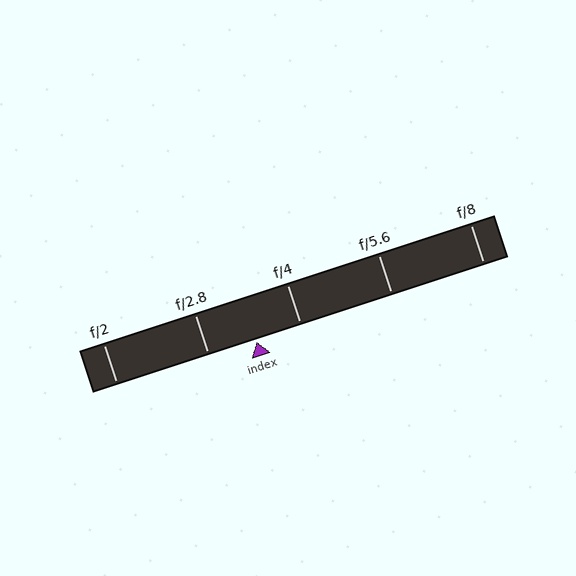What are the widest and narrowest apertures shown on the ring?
The widest aperture shown is f/2 and the narrowest is f/8.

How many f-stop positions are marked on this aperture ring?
There are 5 f-stop positions marked.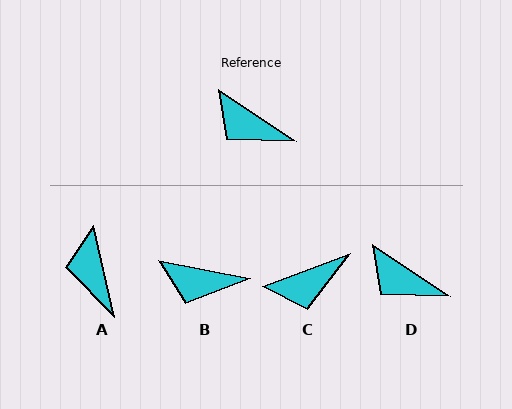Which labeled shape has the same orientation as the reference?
D.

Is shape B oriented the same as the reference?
No, it is off by about 22 degrees.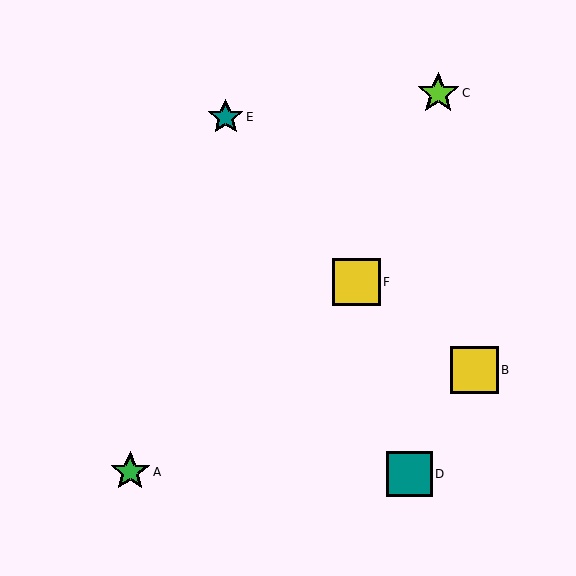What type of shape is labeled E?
Shape E is a teal star.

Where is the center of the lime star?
The center of the lime star is at (438, 93).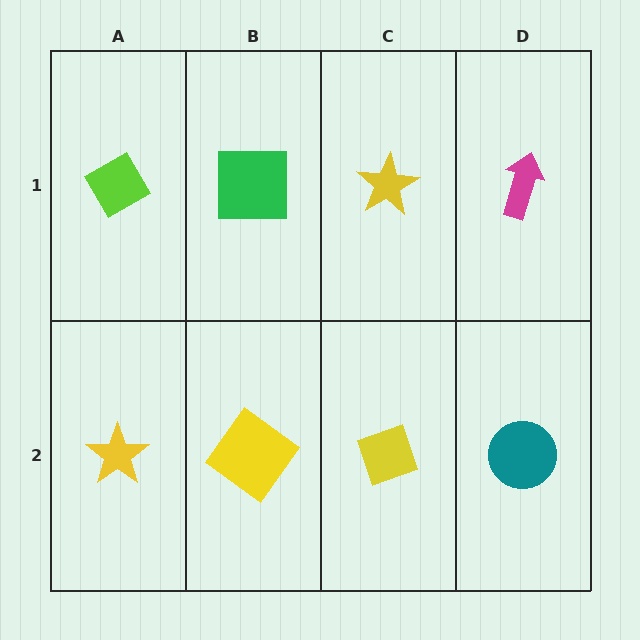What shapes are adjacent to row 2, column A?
A lime diamond (row 1, column A), a yellow diamond (row 2, column B).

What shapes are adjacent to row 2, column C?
A yellow star (row 1, column C), a yellow diamond (row 2, column B), a teal circle (row 2, column D).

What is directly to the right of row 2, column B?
A yellow diamond.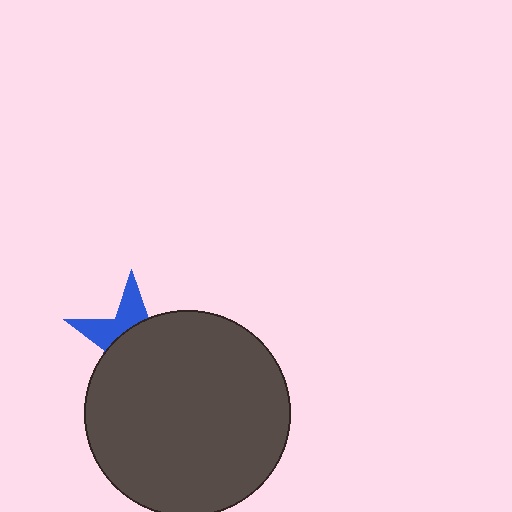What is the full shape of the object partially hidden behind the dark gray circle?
The partially hidden object is a blue star.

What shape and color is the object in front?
The object in front is a dark gray circle.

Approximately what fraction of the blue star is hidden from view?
Roughly 66% of the blue star is hidden behind the dark gray circle.